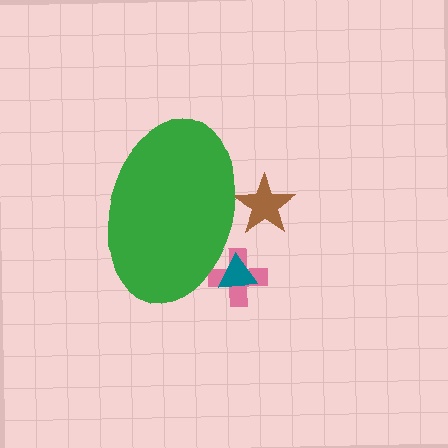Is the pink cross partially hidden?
Yes, the pink cross is partially hidden behind the green ellipse.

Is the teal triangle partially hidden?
Yes, the teal triangle is partially hidden behind the green ellipse.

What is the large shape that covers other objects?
A green ellipse.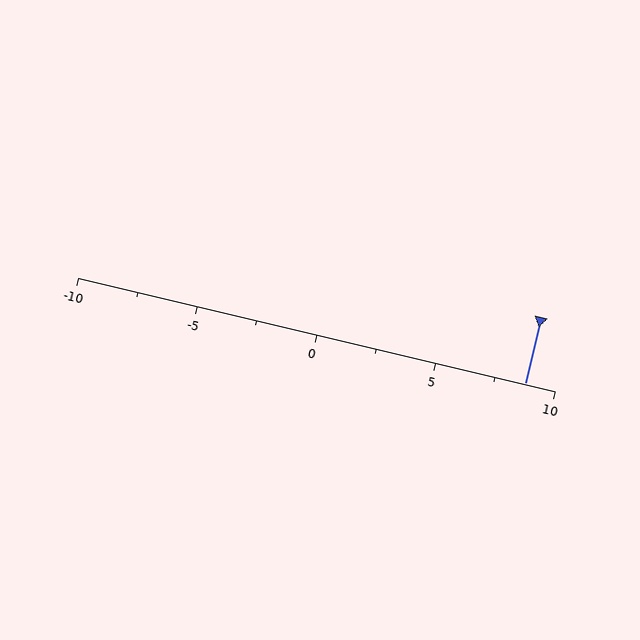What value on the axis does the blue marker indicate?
The marker indicates approximately 8.8.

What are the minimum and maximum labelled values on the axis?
The axis runs from -10 to 10.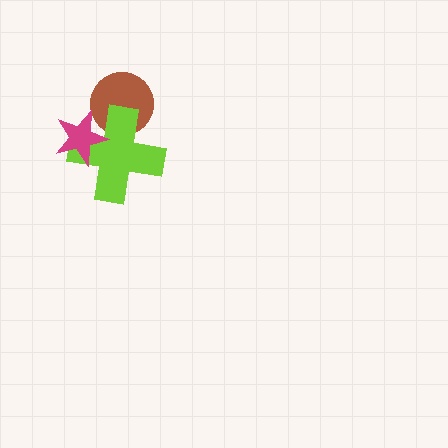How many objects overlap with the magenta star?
2 objects overlap with the magenta star.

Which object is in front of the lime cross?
The magenta star is in front of the lime cross.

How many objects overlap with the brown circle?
2 objects overlap with the brown circle.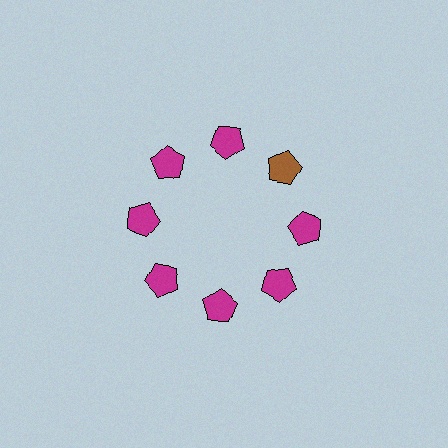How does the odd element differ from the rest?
It has a different color: brown instead of magenta.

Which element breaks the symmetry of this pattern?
The brown pentagon at roughly the 2 o'clock position breaks the symmetry. All other shapes are magenta pentagons.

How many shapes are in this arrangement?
There are 8 shapes arranged in a ring pattern.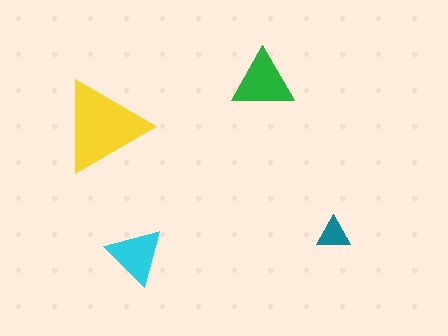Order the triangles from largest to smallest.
the yellow one, the green one, the cyan one, the teal one.